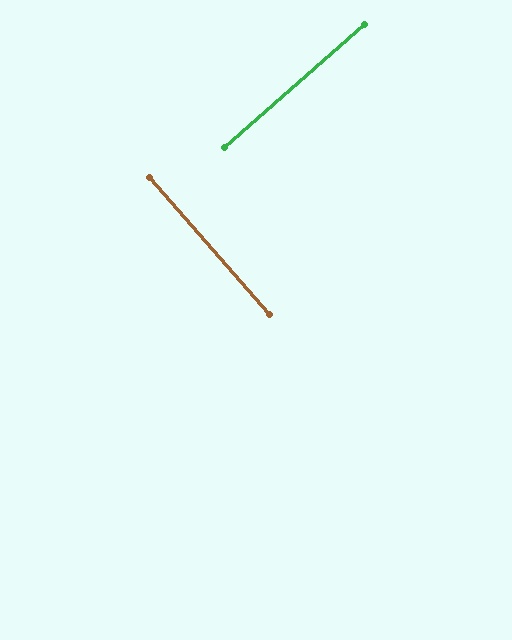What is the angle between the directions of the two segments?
Approximately 90 degrees.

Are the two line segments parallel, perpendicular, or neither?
Perpendicular — they meet at approximately 90°.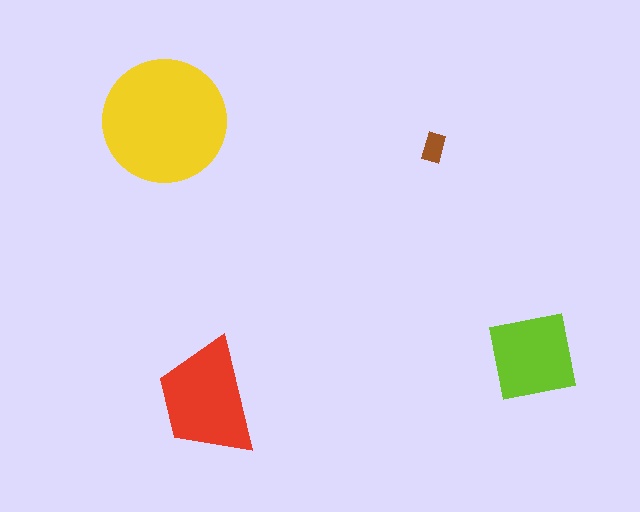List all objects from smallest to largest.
The brown rectangle, the lime square, the red trapezoid, the yellow circle.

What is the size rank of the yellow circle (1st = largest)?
1st.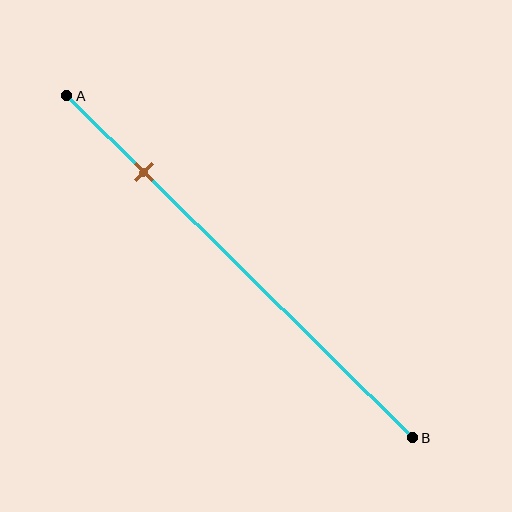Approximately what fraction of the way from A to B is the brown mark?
The brown mark is approximately 20% of the way from A to B.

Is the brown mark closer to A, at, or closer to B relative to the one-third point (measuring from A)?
The brown mark is closer to point A than the one-third point of segment AB.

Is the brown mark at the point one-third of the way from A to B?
No, the mark is at about 20% from A, not at the 33% one-third point.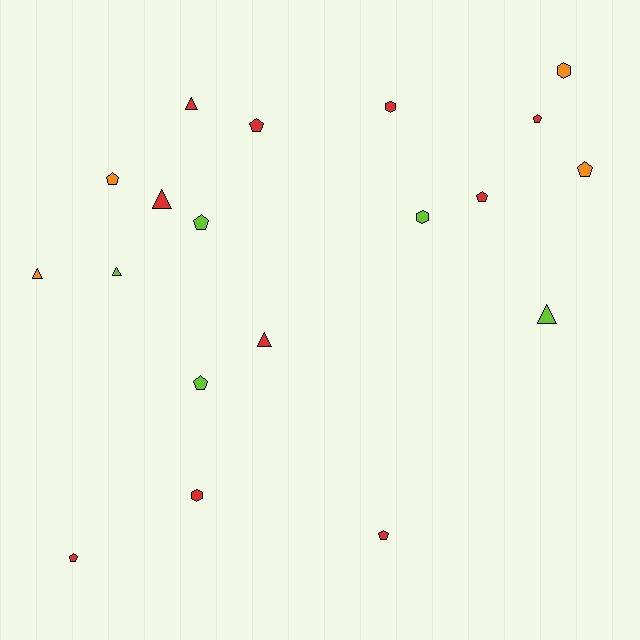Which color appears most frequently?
Red, with 10 objects.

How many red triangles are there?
There are 3 red triangles.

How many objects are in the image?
There are 19 objects.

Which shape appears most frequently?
Pentagon, with 9 objects.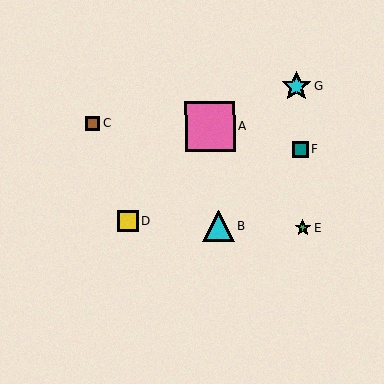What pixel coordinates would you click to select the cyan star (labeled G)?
Click at (297, 87) to select the cyan star G.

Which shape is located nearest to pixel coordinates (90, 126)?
The brown square (labeled C) at (92, 123) is nearest to that location.